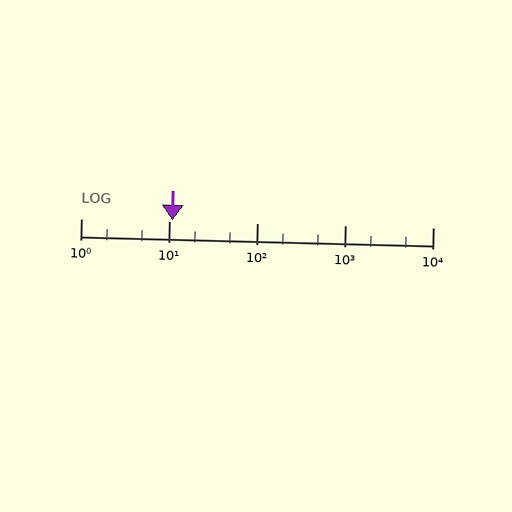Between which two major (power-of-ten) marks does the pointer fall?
The pointer is between 10 and 100.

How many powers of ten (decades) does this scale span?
The scale spans 4 decades, from 1 to 10000.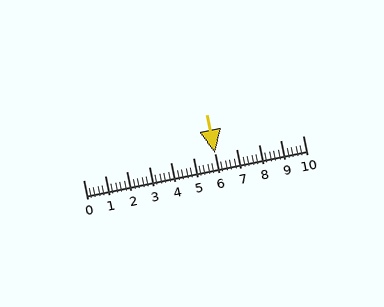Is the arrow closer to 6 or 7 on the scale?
The arrow is closer to 6.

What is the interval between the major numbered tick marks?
The major tick marks are spaced 1 units apart.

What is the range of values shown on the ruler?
The ruler shows values from 0 to 10.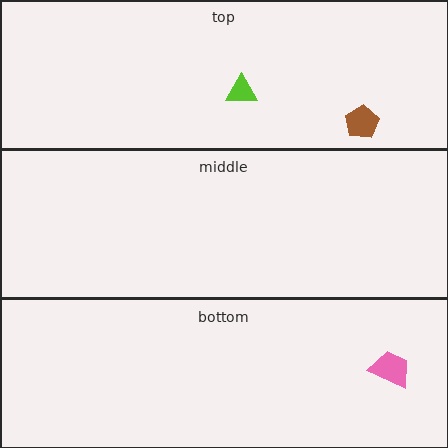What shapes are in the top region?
The brown pentagon, the lime triangle.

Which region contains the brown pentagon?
The top region.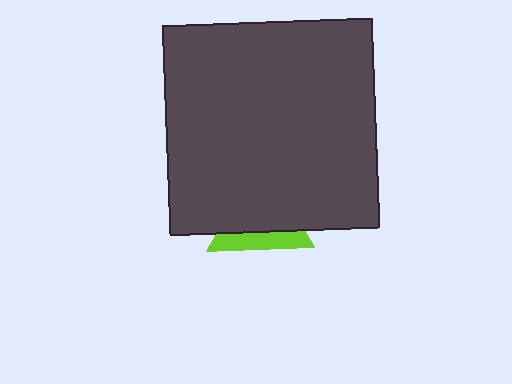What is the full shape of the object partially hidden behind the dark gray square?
The partially hidden object is a lime triangle.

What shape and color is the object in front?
The object in front is a dark gray square.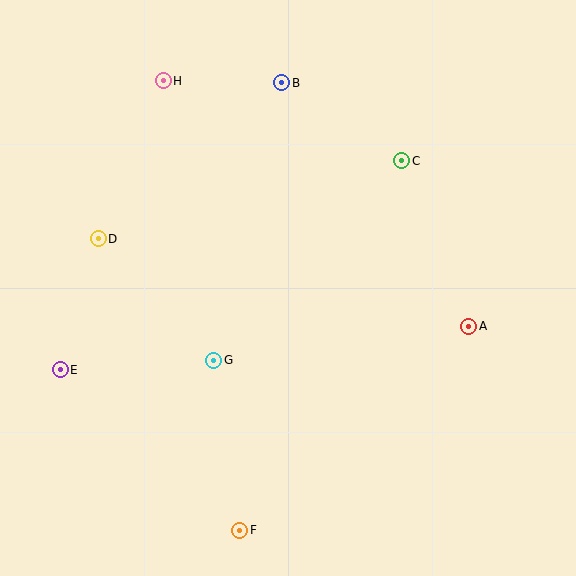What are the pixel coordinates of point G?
Point G is at (214, 360).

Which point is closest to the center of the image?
Point G at (214, 360) is closest to the center.